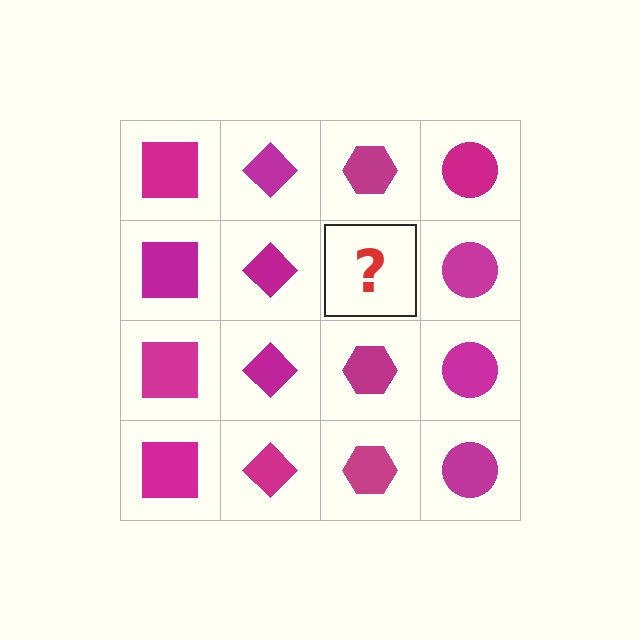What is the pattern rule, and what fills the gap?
The rule is that each column has a consistent shape. The gap should be filled with a magenta hexagon.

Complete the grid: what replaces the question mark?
The question mark should be replaced with a magenta hexagon.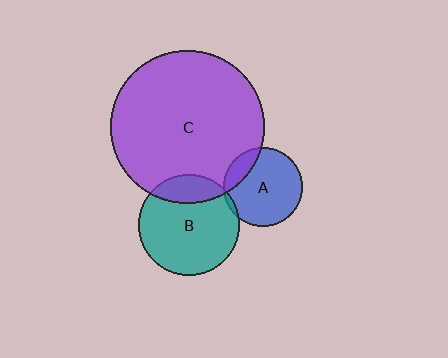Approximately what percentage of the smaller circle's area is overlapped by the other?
Approximately 15%.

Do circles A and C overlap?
Yes.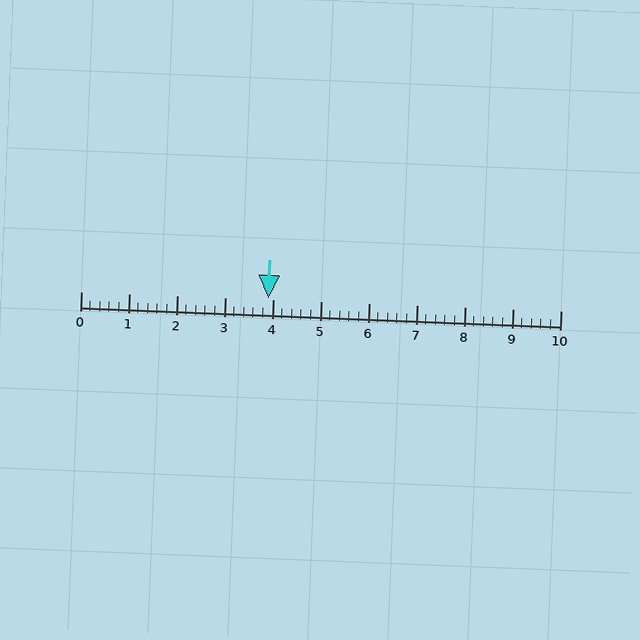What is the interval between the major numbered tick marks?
The major tick marks are spaced 1 units apart.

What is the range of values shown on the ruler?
The ruler shows values from 0 to 10.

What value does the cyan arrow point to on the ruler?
The cyan arrow points to approximately 3.9.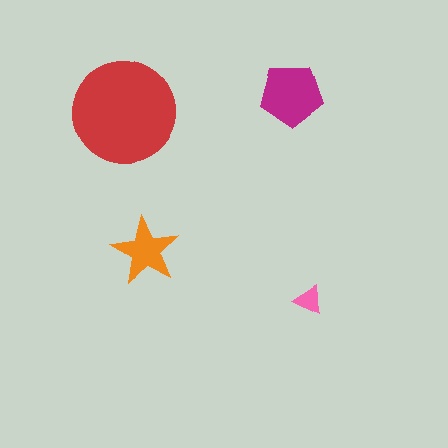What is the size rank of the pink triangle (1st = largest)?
4th.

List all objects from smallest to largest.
The pink triangle, the orange star, the magenta pentagon, the red circle.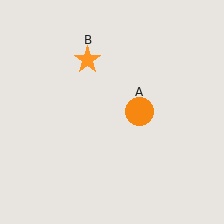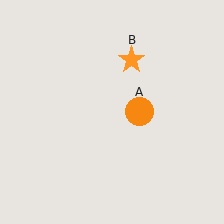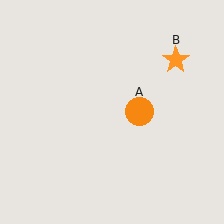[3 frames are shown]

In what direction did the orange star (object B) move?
The orange star (object B) moved right.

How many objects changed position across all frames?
1 object changed position: orange star (object B).